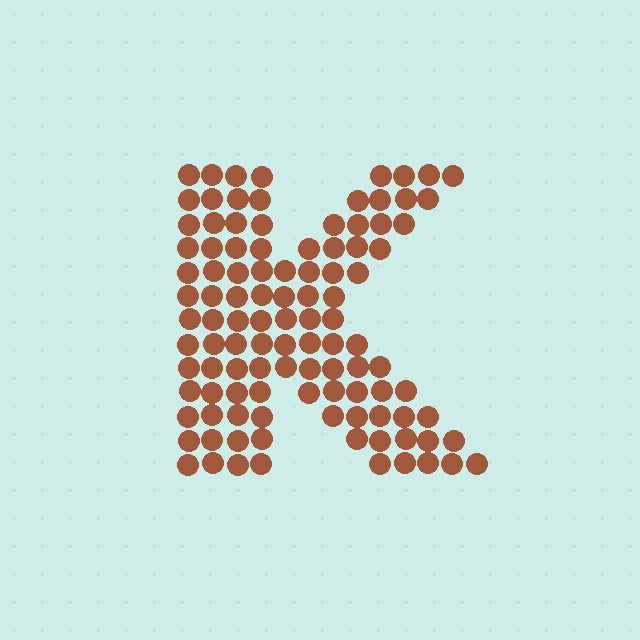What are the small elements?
The small elements are circles.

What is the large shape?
The large shape is the letter K.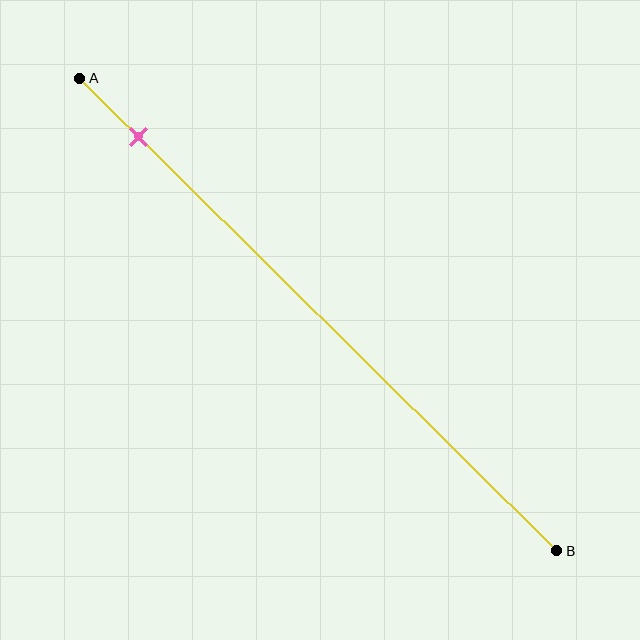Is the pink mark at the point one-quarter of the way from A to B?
No, the mark is at about 10% from A, not at the 25% one-quarter point.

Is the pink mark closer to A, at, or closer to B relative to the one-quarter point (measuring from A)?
The pink mark is closer to point A than the one-quarter point of segment AB.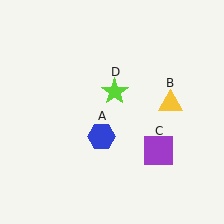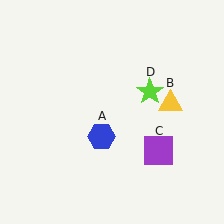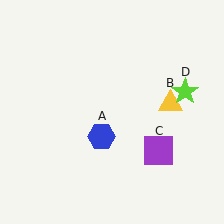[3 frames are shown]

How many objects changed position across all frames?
1 object changed position: lime star (object D).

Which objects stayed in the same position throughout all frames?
Blue hexagon (object A) and yellow triangle (object B) and purple square (object C) remained stationary.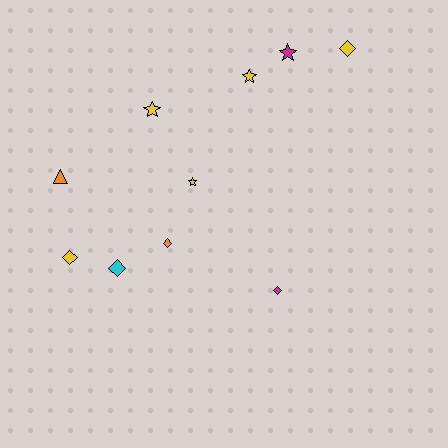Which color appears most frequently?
Yellow, with 5 objects.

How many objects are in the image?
There are 10 objects.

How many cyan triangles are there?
There are no cyan triangles.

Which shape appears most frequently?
Diamond, with 5 objects.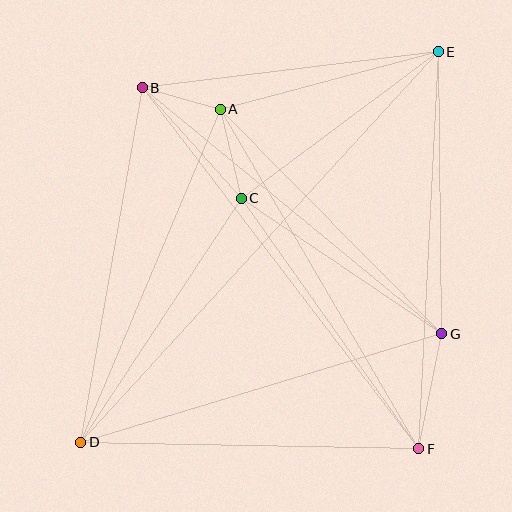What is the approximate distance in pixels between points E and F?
The distance between E and F is approximately 398 pixels.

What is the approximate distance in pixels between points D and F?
The distance between D and F is approximately 338 pixels.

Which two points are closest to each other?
Points A and B are closest to each other.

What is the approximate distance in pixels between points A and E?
The distance between A and E is approximately 225 pixels.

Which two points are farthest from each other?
Points D and E are farthest from each other.